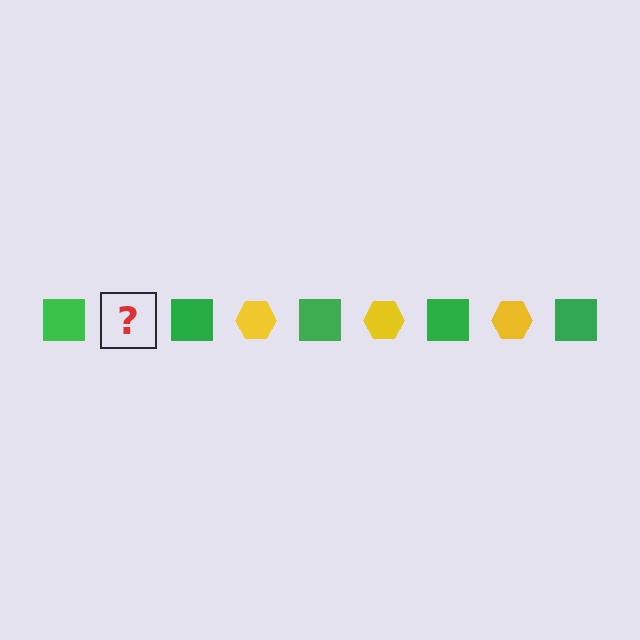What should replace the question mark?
The question mark should be replaced with a yellow hexagon.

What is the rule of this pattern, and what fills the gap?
The rule is that the pattern alternates between green square and yellow hexagon. The gap should be filled with a yellow hexagon.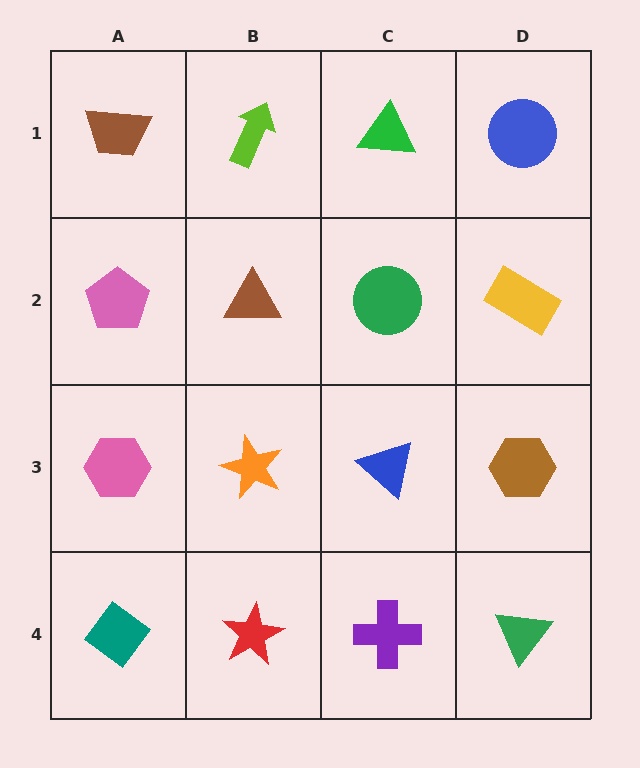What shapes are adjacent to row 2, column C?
A green triangle (row 1, column C), a blue triangle (row 3, column C), a brown triangle (row 2, column B), a yellow rectangle (row 2, column D).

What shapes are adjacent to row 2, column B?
A lime arrow (row 1, column B), an orange star (row 3, column B), a pink pentagon (row 2, column A), a green circle (row 2, column C).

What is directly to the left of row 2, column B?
A pink pentagon.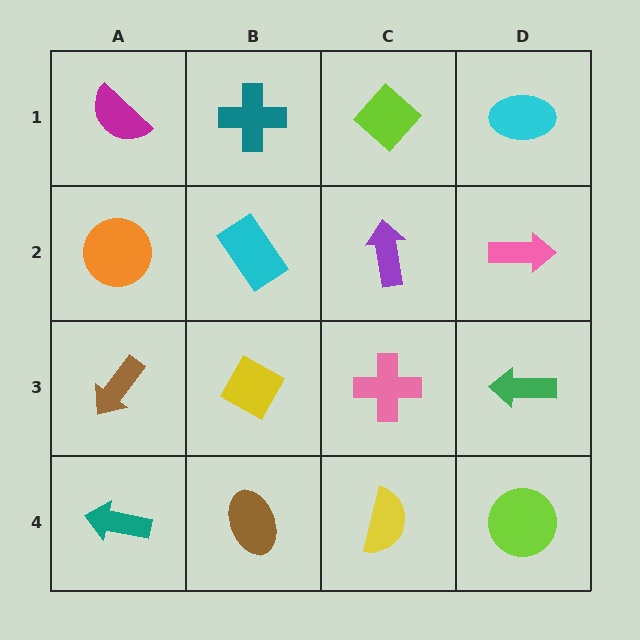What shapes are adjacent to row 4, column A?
A brown arrow (row 3, column A), a brown ellipse (row 4, column B).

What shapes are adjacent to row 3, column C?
A purple arrow (row 2, column C), a yellow semicircle (row 4, column C), a yellow diamond (row 3, column B), a green arrow (row 3, column D).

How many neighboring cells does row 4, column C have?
3.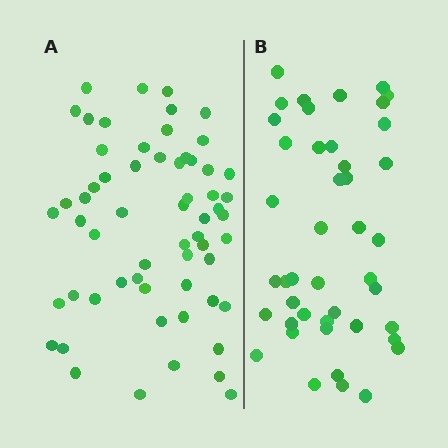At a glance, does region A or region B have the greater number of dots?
Region A (the left region) has more dots.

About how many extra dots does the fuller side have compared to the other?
Region A has approximately 15 more dots than region B.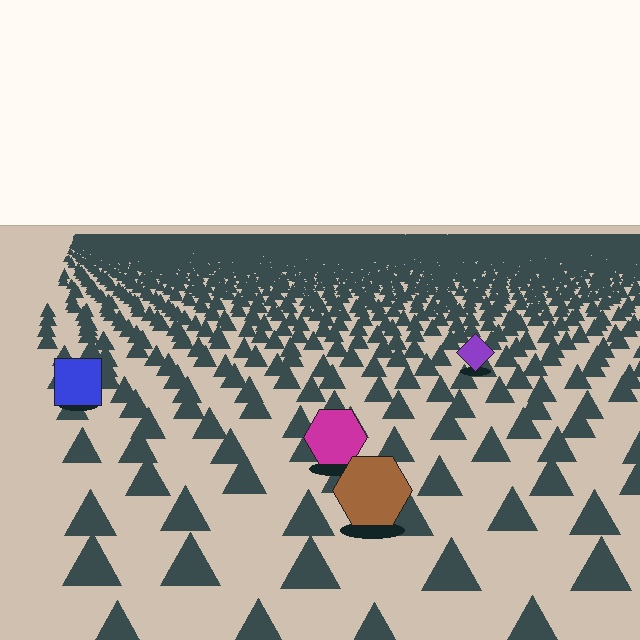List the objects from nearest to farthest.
From nearest to farthest: the brown hexagon, the magenta hexagon, the blue square, the purple diamond.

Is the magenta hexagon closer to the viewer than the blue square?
Yes. The magenta hexagon is closer — you can tell from the texture gradient: the ground texture is coarser near it.